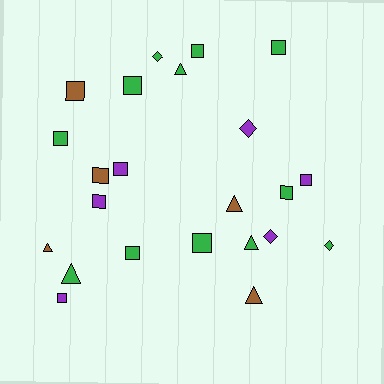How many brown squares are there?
There are 2 brown squares.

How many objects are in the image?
There are 23 objects.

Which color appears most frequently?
Green, with 12 objects.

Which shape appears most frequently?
Square, with 13 objects.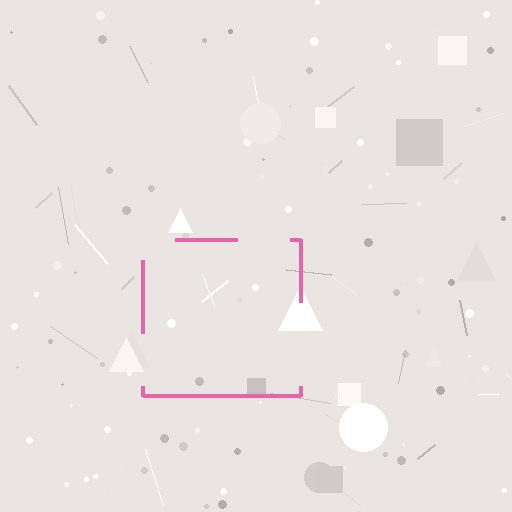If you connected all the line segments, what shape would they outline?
They would outline a square.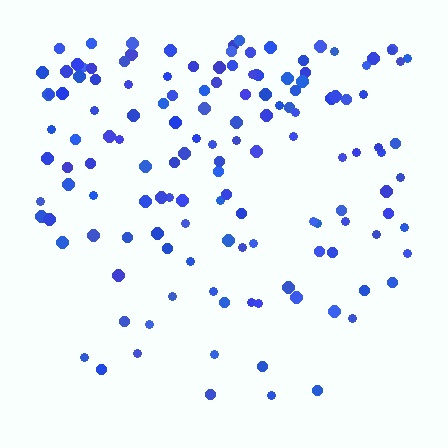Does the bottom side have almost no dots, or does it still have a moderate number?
Still a moderate number, just noticeably fewer than the top.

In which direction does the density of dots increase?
From bottom to top, with the top side densest.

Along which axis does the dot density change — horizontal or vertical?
Vertical.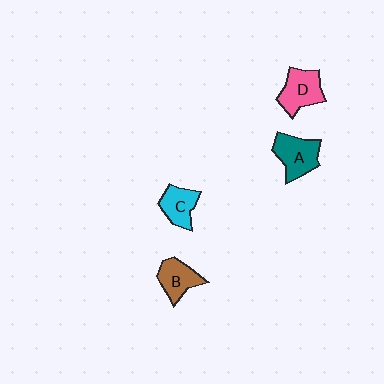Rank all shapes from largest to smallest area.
From largest to smallest: A (teal), D (pink), B (brown), C (cyan).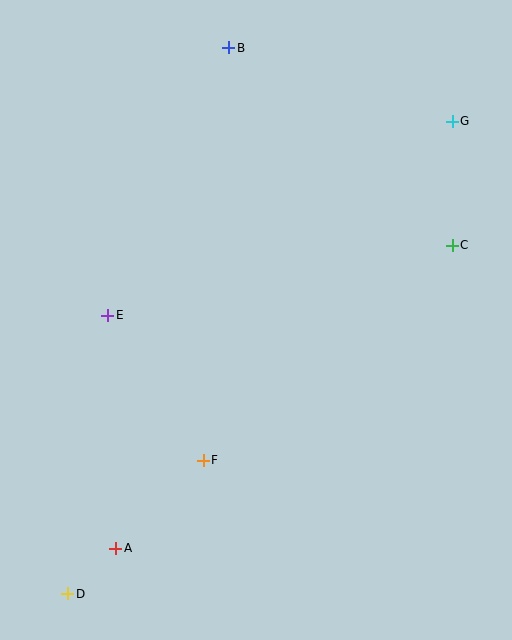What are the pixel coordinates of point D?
Point D is at (68, 594).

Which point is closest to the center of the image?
Point E at (108, 315) is closest to the center.